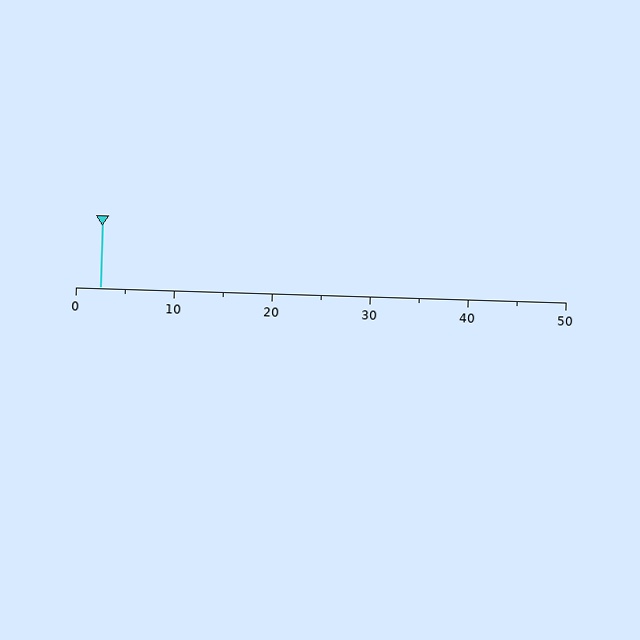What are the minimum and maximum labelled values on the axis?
The axis runs from 0 to 50.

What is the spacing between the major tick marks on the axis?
The major ticks are spaced 10 apart.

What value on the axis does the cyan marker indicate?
The marker indicates approximately 2.5.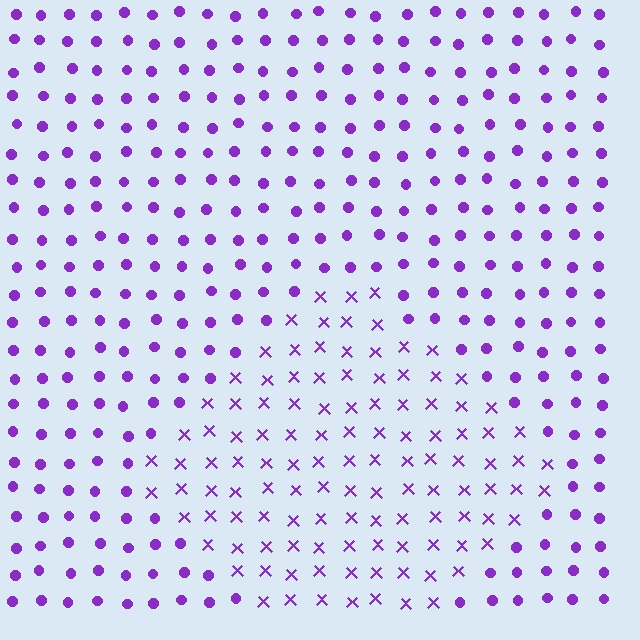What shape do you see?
I see a diamond.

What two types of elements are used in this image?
The image uses X marks inside the diamond region and circles outside it.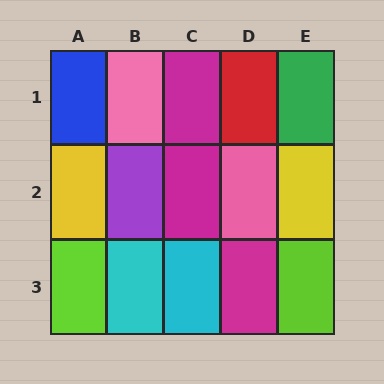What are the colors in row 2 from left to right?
Yellow, purple, magenta, pink, yellow.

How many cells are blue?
1 cell is blue.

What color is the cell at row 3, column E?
Lime.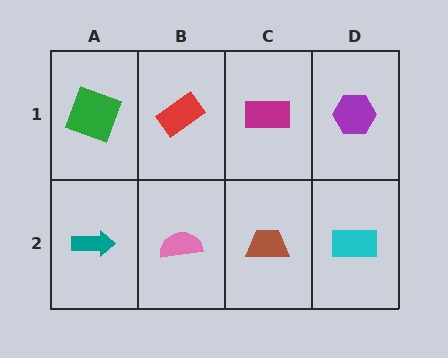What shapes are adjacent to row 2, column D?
A purple hexagon (row 1, column D), a brown trapezoid (row 2, column C).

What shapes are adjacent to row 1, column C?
A brown trapezoid (row 2, column C), a red rectangle (row 1, column B), a purple hexagon (row 1, column D).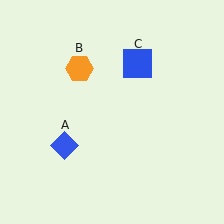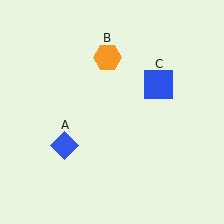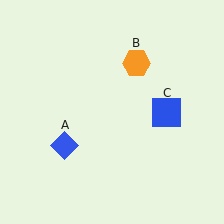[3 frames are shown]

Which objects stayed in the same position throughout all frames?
Blue diamond (object A) remained stationary.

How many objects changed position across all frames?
2 objects changed position: orange hexagon (object B), blue square (object C).